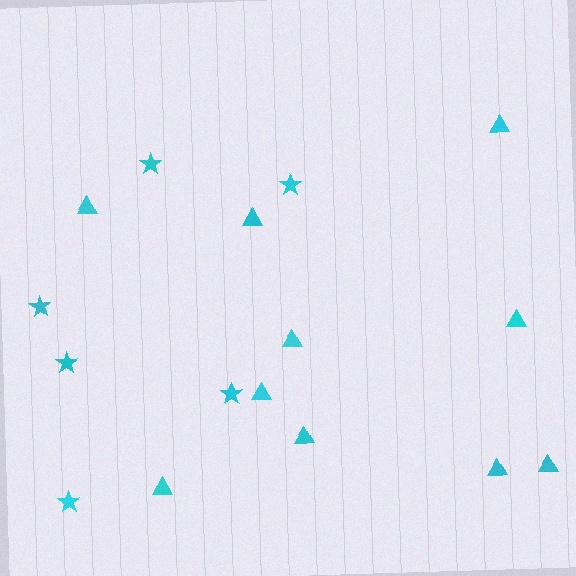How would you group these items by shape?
There are 2 groups: one group of stars (6) and one group of triangles (10).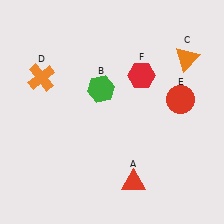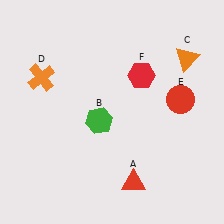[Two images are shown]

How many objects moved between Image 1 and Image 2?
1 object moved between the two images.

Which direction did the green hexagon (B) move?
The green hexagon (B) moved down.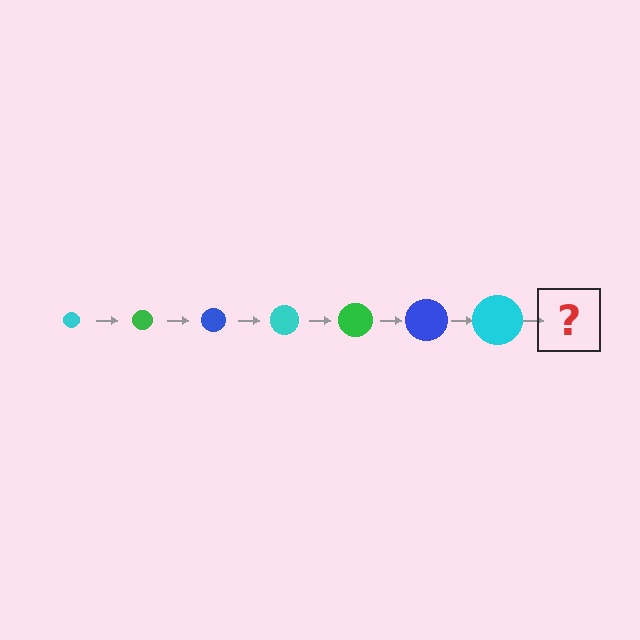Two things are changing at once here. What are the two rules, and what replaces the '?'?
The two rules are that the circle grows larger each step and the color cycles through cyan, green, and blue. The '?' should be a green circle, larger than the previous one.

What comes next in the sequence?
The next element should be a green circle, larger than the previous one.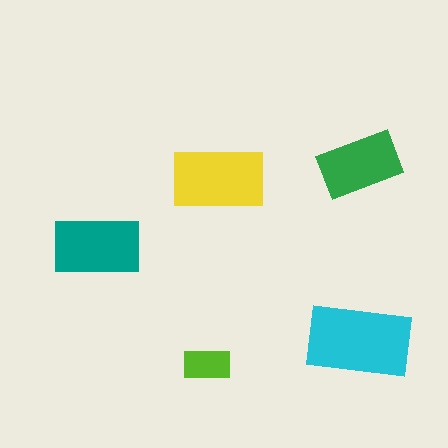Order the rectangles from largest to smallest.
the cyan one, the yellow one, the teal one, the green one, the lime one.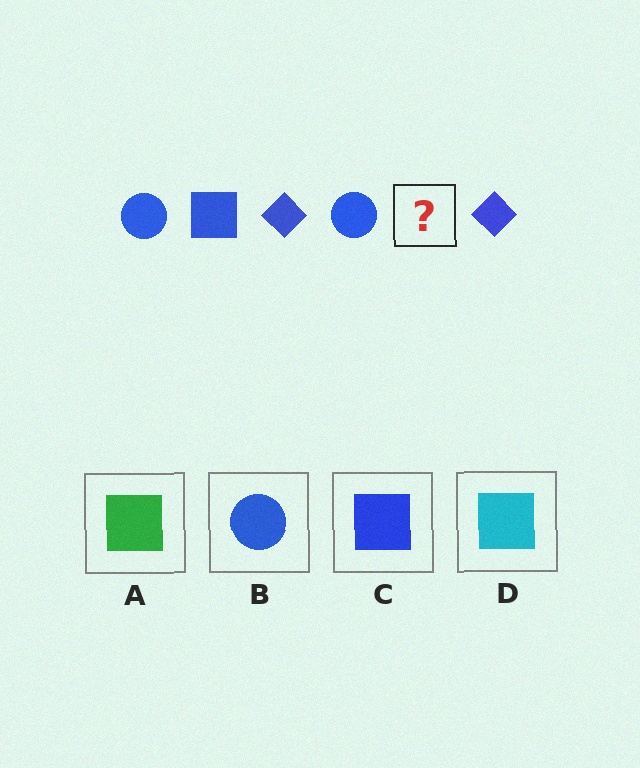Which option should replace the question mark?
Option C.